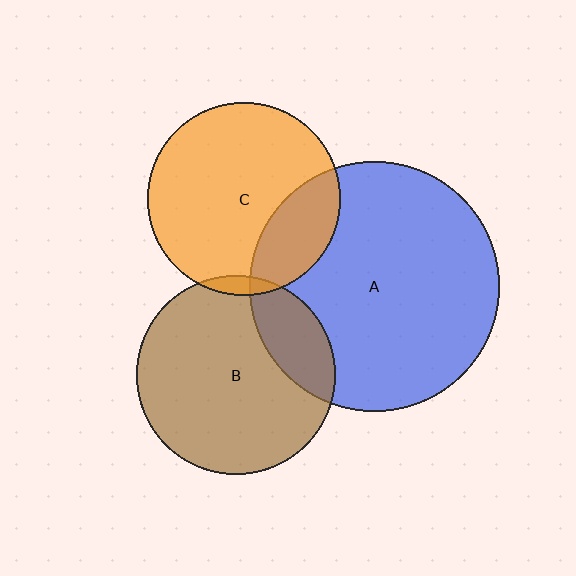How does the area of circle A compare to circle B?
Approximately 1.6 times.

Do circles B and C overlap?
Yes.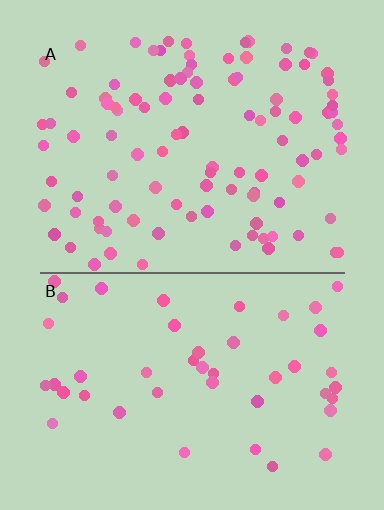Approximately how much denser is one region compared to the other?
Approximately 2.2× — region A over region B.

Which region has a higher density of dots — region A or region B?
A (the top).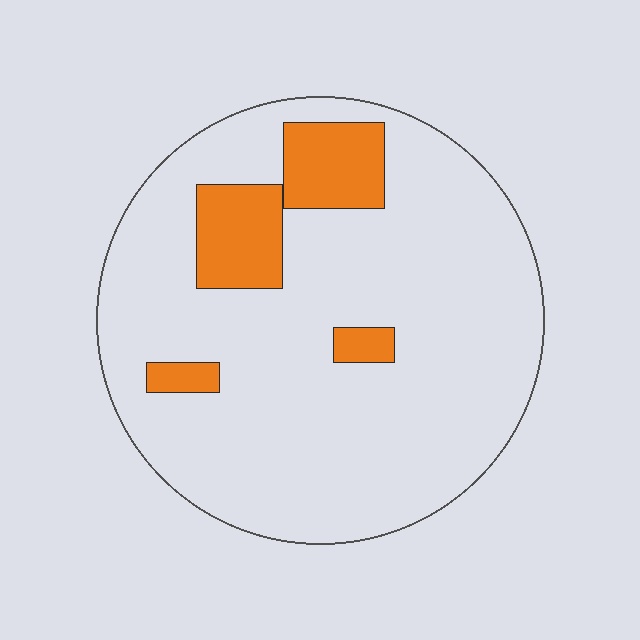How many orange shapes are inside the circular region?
4.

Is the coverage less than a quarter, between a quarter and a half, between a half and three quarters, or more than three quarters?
Less than a quarter.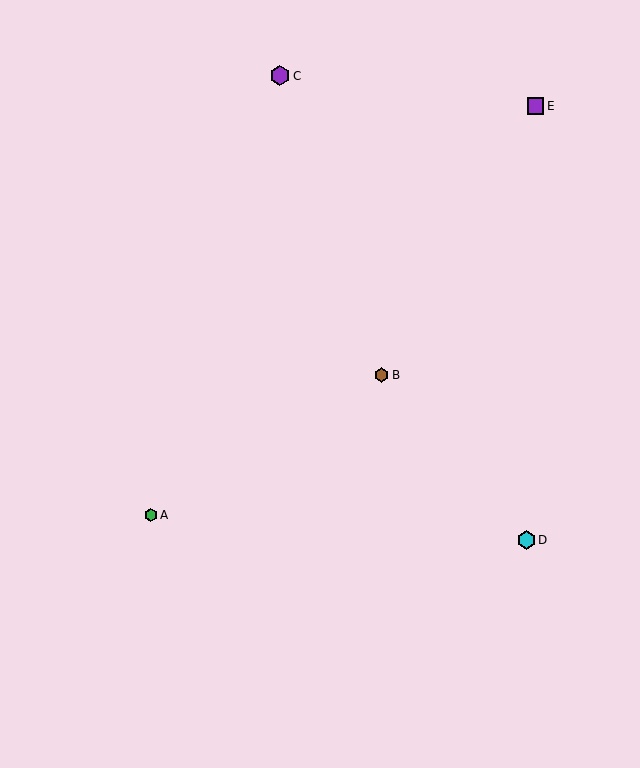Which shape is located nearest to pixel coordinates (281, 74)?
The purple hexagon (labeled C) at (280, 76) is nearest to that location.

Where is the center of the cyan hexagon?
The center of the cyan hexagon is at (526, 540).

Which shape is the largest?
The purple hexagon (labeled C) is the largest.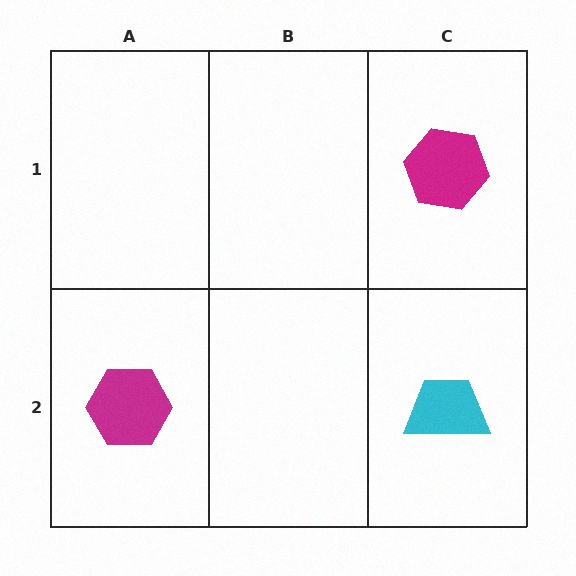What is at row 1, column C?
A magenta hexagon.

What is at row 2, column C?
A cyan trapezoid.